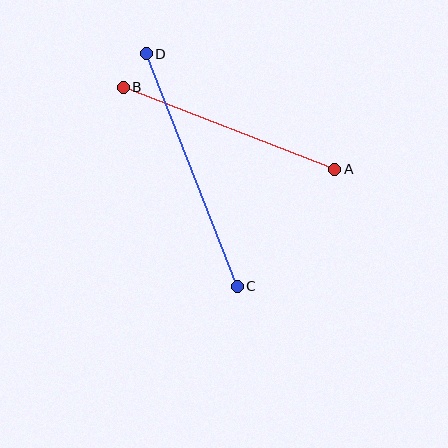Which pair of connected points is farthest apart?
Points C and D are farthest apart.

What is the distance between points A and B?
The distance is approximately 227 pixels.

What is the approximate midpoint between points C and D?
The midpoint is at approximately (192, 170) pixels.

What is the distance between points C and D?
The distance is approximately 250 pixels.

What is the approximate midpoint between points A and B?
The midpoint is at approximately (229, 128) pixels.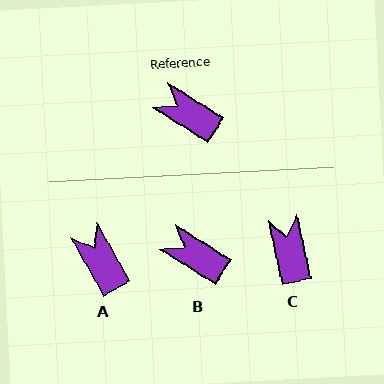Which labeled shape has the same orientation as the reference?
B.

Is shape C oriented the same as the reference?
No, it is off by about 45 degrees.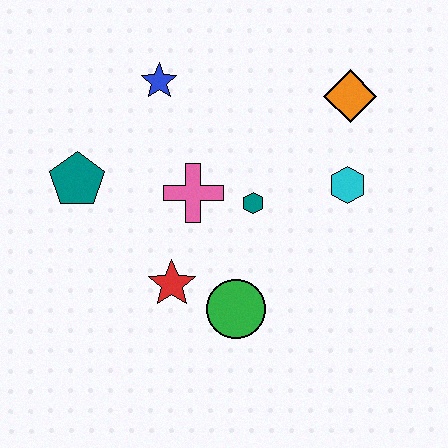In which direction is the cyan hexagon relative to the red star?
The cyan hexagon is to the right of the red star.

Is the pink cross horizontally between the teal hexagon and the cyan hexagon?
No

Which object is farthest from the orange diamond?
The teal pentagon is farthest from the orange diamond.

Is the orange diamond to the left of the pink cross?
No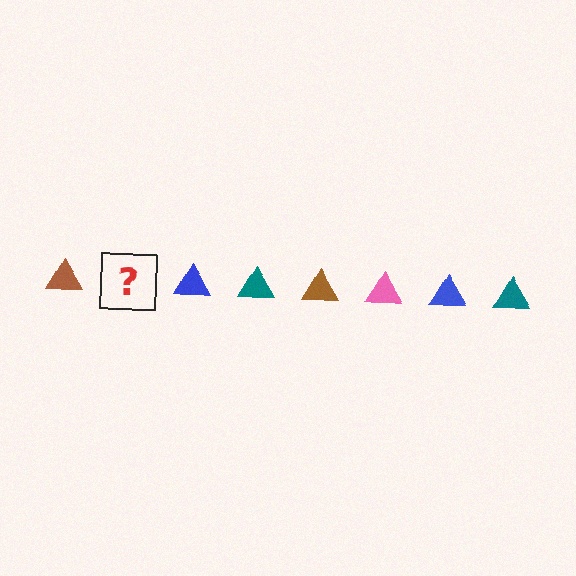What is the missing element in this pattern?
The missing element is a pink triangle.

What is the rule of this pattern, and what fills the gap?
The rule is that the pattern cycles through brown, pink, blue, teal triangles. The gap should be filled with a pink triangle.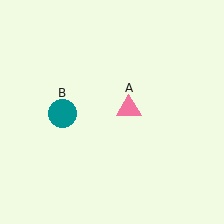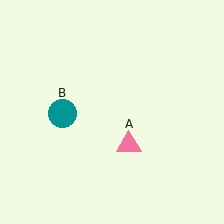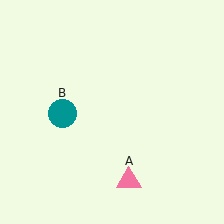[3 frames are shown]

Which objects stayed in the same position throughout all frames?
Teal circle (object B) remained stationary.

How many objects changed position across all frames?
1 object changed position: pink triangle (object A).